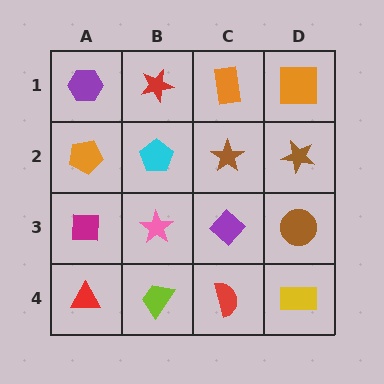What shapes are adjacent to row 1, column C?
A brown star (row 2, column C), a red star (row 1, column B), an orange square (row 1, column D).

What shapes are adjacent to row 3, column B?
A cyan pentagon (row 2, column B), a lime trapezoid (row 4, column B), a magenta square (row 3, column A), a purple diamond (row 3, column C).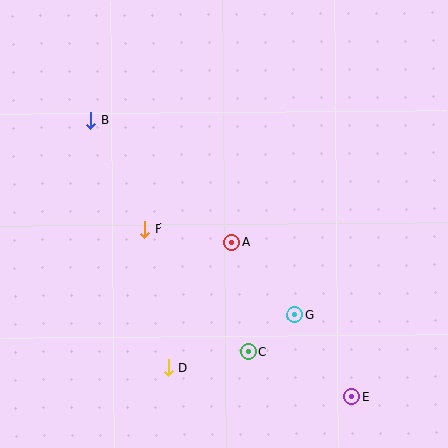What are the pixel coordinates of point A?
Point A is at (232, 242).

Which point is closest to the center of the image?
Point A at (232, 242) is closest to the center.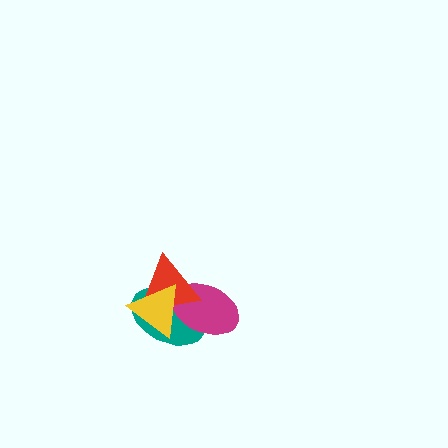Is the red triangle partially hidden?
Yes, it is partially covered by another shape.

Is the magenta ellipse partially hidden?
Yes, it is partially covered by another shape.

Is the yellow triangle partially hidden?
No, no other shape covers it.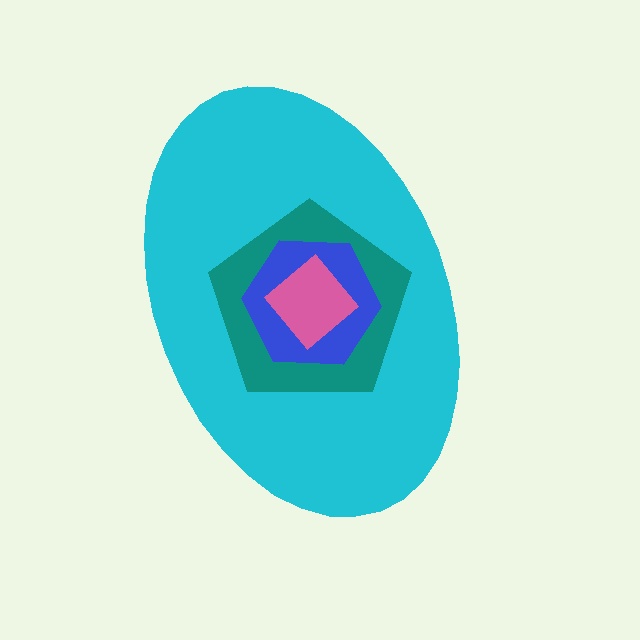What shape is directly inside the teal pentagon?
The blue hexagon.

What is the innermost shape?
The pink diamond.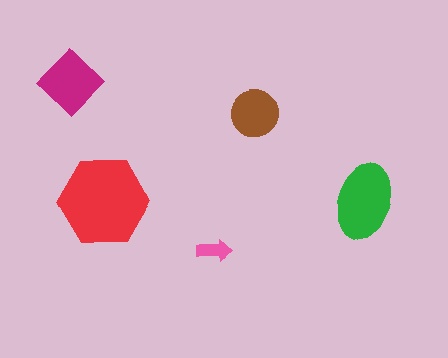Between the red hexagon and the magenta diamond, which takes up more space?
The red hexagon.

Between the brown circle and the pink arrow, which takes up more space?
The brown circle.